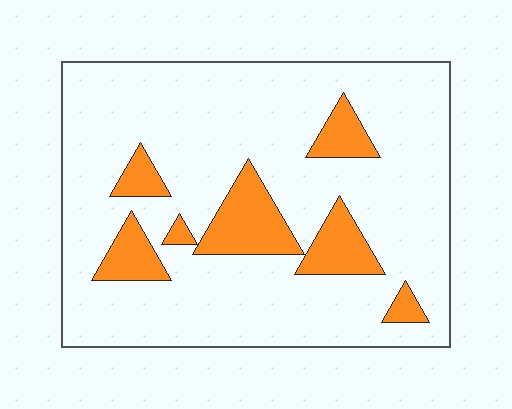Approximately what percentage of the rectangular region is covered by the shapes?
Approximately 15%.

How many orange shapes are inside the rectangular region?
7.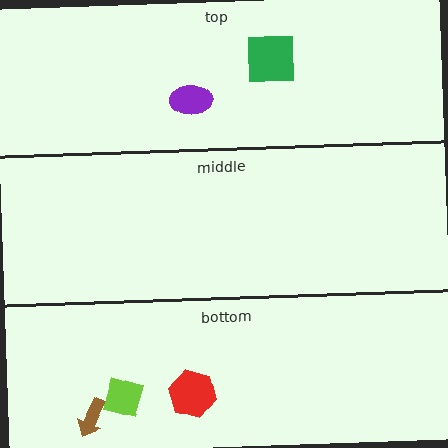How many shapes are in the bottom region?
3.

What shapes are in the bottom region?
The red hexagon, the lime diamond, the brown arrow.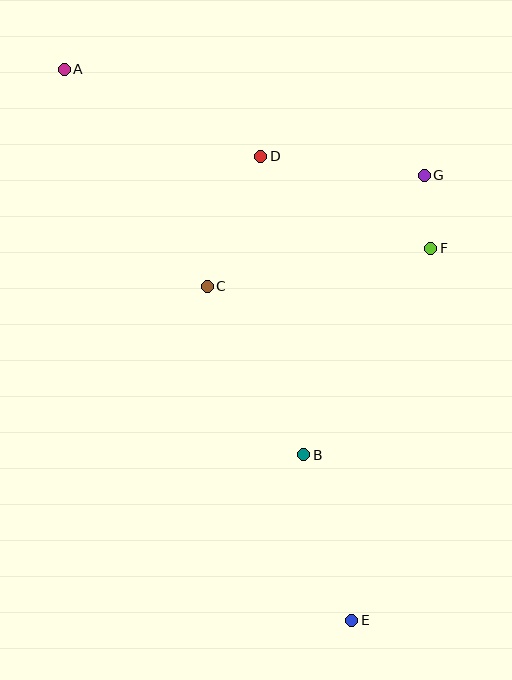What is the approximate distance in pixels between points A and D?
The distance between A and D is approximately 215 pixels.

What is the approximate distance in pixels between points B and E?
The distance between B and E is approximately 172 pixels.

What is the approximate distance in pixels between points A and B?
The distance between A and B is approximately 454 pixels.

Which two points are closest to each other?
Points F and G are closest to each other.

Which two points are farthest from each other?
Points A and E are farthest from each other.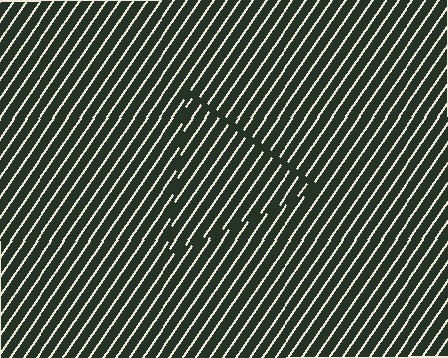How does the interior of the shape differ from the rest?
The interior of the shape contains the same grating, shifted by half a period — the contour is defined by the phase discontinuity where line-ends from the inner and outer gratings abut.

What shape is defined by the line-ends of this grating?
An illusory triangle. The interior of the shape contains the same grating, shifted by half a period — the contour is defined by the phase discontinuity where line-ends from the inner and outer gratings abut.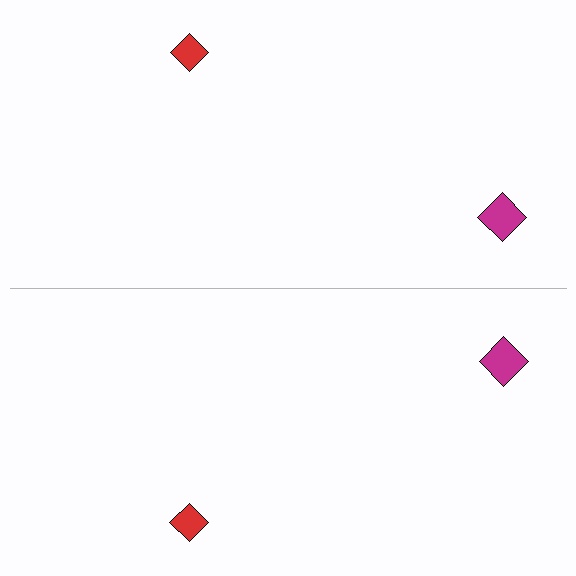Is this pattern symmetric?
Yes, this pattern has bilateral (reflection) symmetry.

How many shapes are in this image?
There are 4 shapes in this image.